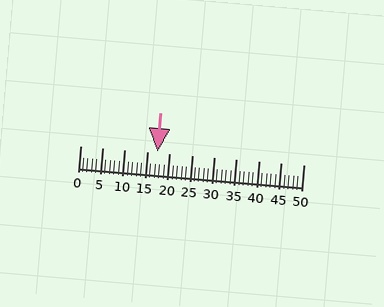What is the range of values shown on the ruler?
The ruler shows values from 0 to 50.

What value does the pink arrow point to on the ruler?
The pink arrow points to approximately 17.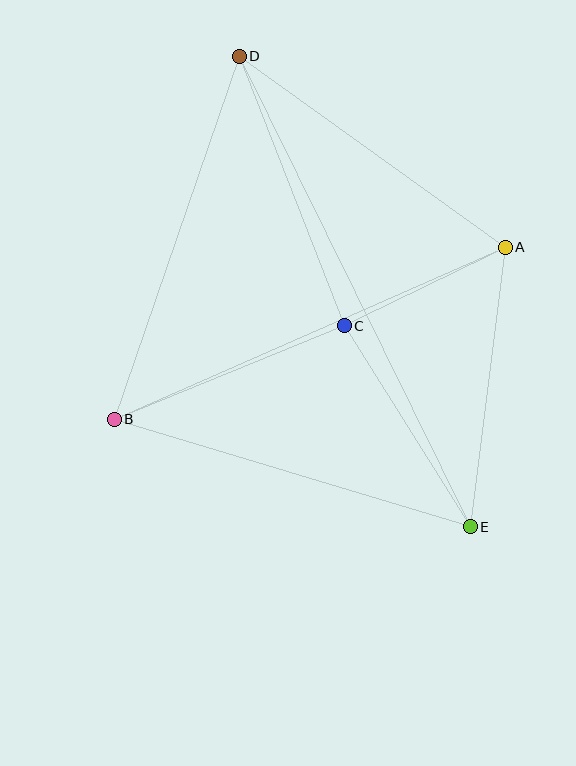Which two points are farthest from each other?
Points D and E are farthest from each other.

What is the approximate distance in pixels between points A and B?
The distance between A and B is approximately 427 pixels.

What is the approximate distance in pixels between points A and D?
The distance between A and D is approximately 328 pixels.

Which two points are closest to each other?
Points A and C are closest to each other.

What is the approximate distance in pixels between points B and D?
The distance between B and D is approximately 384 pixels.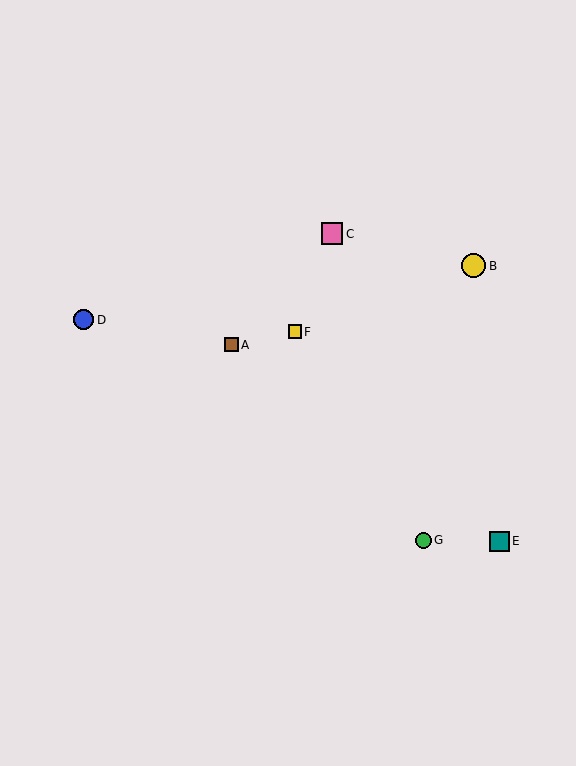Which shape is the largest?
The yellow circle (labeled B) is the largest.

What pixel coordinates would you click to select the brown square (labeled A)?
Click at (232, 345) to select the brown square A.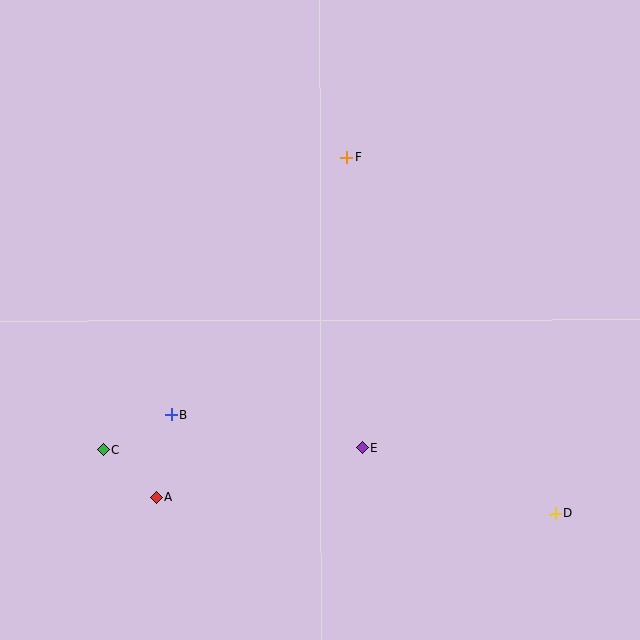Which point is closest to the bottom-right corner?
Point D is closest to the bottom-right corner.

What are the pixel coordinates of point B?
Point B is at (172, 415).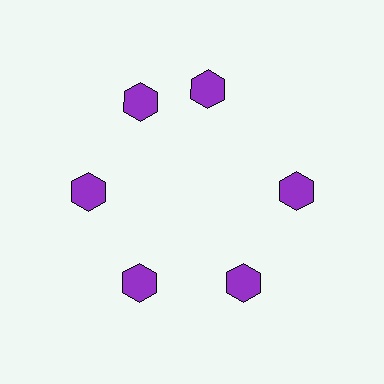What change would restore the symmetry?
The symmetry would be restored by rotating it back into even spacing with its neighbors so that all 6 hexagons sit at equal angles and equal distance from the center.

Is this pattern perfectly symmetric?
No. The 6 purple hexagons are arranged in a ring, but one element near the 1 o'clock position is rotated out of alignment along the ring, breaking the 6-fold rotational symmetry.